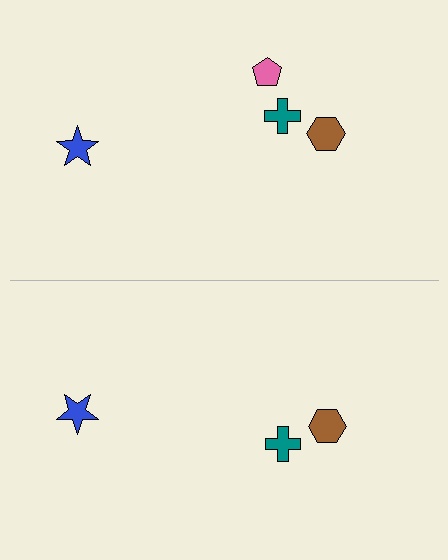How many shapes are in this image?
There are 7 shapes in this image.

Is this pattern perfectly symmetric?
No, the pattern is not perfectly symmetric. A pink pentagon is missing from the bottom side.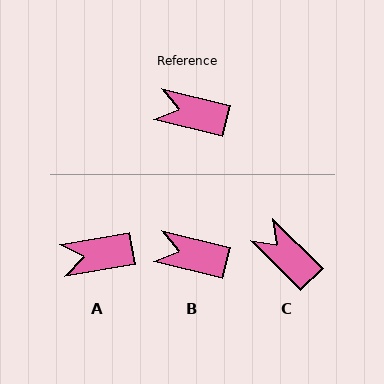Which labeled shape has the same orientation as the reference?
B.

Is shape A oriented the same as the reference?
No, it is off by about 24 degrees.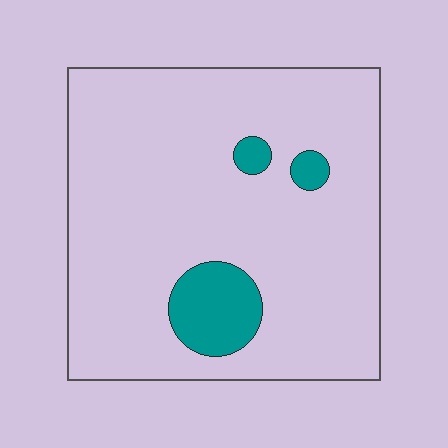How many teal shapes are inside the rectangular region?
3.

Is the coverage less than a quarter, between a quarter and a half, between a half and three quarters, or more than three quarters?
Less than a quarter.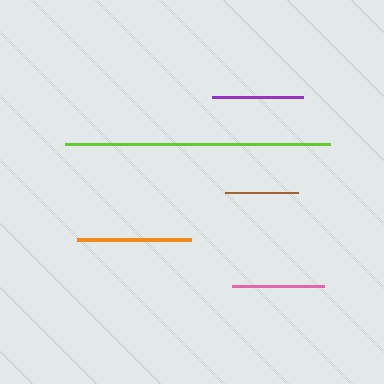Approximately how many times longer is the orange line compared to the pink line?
The orange line is approximately 1.2 times the length of the pink line.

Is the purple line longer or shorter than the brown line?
The purple line is longer than the brown line.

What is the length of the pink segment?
The pink segment is approximately 92 pixels long.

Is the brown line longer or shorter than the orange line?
The orange line is longer than the brown line.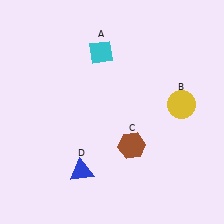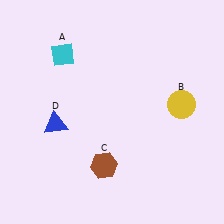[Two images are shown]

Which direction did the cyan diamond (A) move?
The cyan diamond (A) moved left.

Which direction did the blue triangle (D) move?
The blue triangle (D) moved up.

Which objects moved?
The objects that moved are: the cyan diamond (A), the brown hexagon (C), the blue triangle (D).